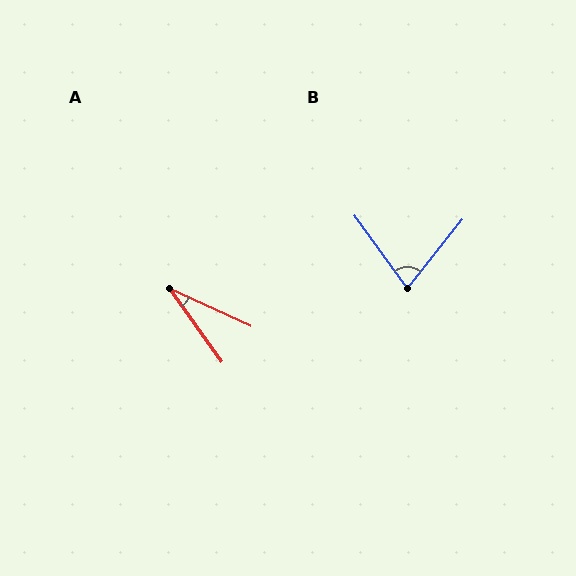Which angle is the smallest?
A, at approximately 30 degrees.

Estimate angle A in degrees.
Approximately 30 degrees.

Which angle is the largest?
B, at approximately 74 degrees.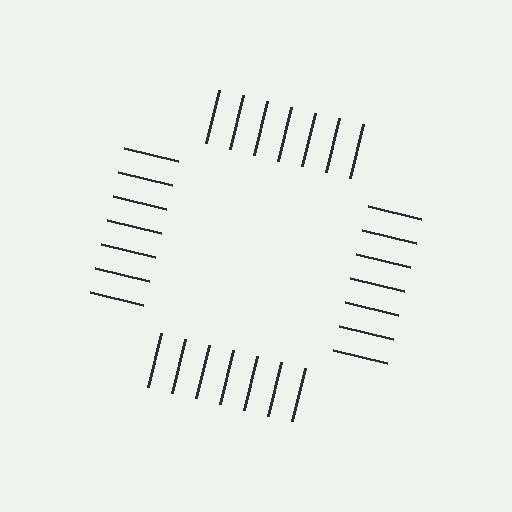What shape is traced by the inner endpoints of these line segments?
An illusory square — the line segments terminate on its edges but no continuous stroke is drawn.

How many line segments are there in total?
28 — 7 along each of the 4 edges.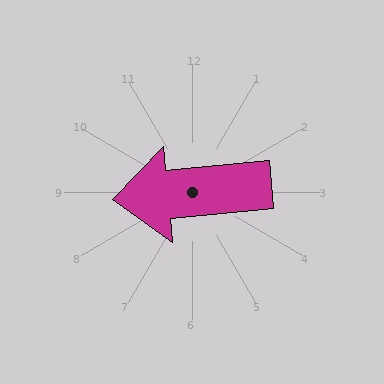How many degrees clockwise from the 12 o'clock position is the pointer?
Approximately 265 degrees.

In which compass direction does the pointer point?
West.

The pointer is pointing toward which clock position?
Roughly 9 o'clock.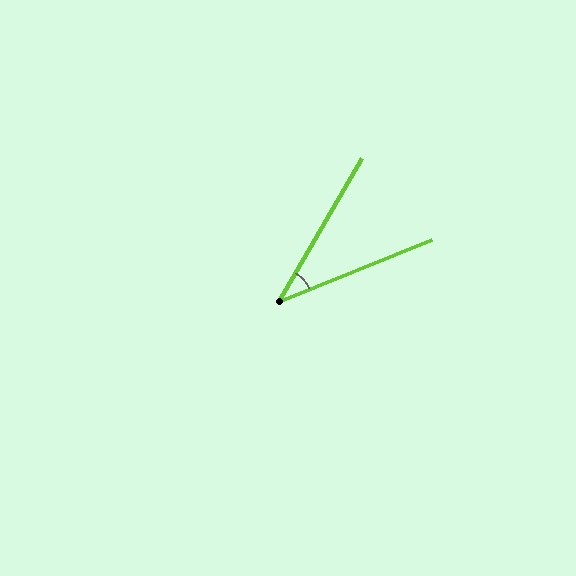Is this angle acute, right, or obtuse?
It is acute.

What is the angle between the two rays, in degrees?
Approximately 38 degrees.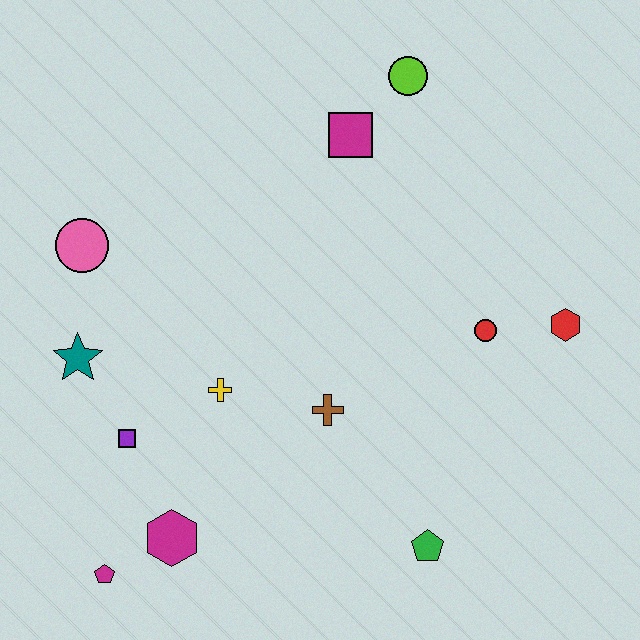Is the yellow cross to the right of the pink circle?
Yes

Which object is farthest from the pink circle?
The red hexagon is farthest from the pink circle.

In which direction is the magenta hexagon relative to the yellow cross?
The magenta hexagon is below the yellow cross.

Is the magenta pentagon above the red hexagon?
No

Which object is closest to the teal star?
The purple square is closest to the teal star.